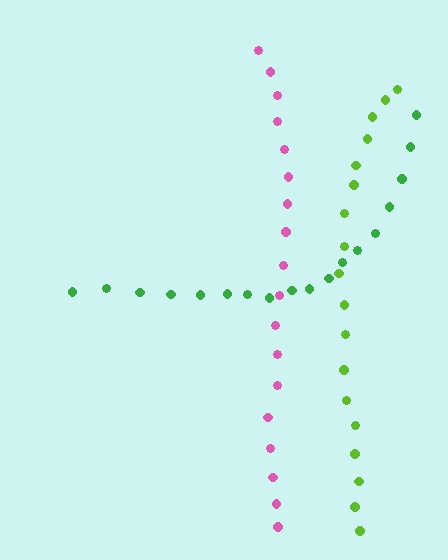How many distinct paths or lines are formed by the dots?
There are 3 distinct paths.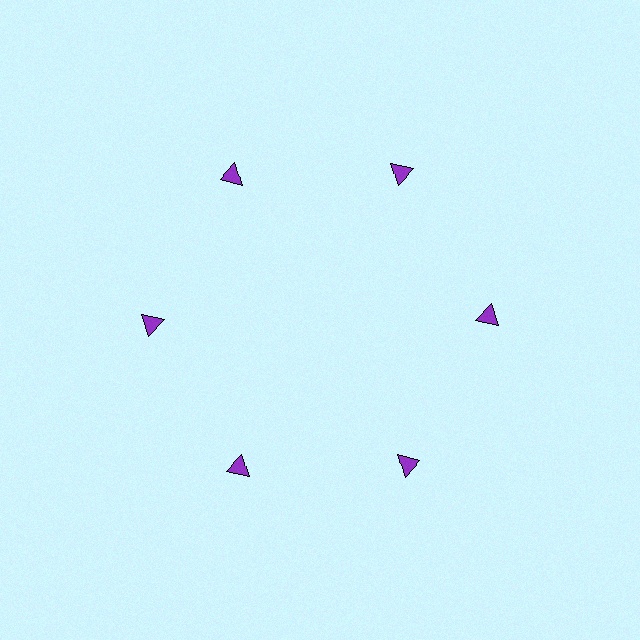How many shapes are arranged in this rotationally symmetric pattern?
There are 6 shapes, arranged in 6 groups of 1.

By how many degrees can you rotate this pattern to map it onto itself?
The pattern maps onto itself every 60 degrees of rotation.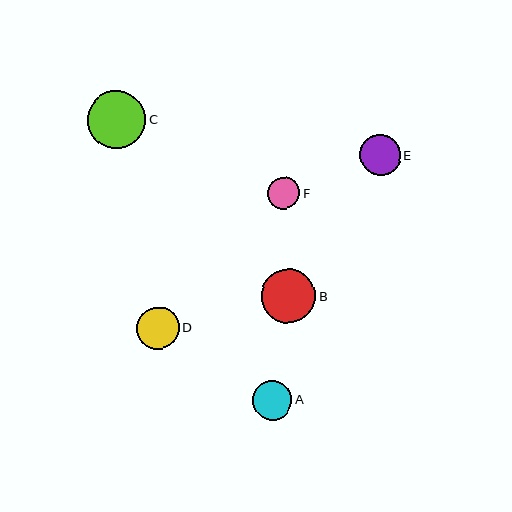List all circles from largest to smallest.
From largest to smallest: C, B, D, E, A, F.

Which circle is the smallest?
Circle F is the smallest with a size of approximately 33 pixels.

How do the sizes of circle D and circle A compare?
Circle D and circle A are approximately the same size.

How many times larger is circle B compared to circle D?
Circle B is approximately 1.3 times the size of circle D.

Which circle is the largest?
Circle C is the largest with a size of approximately 58 pixels.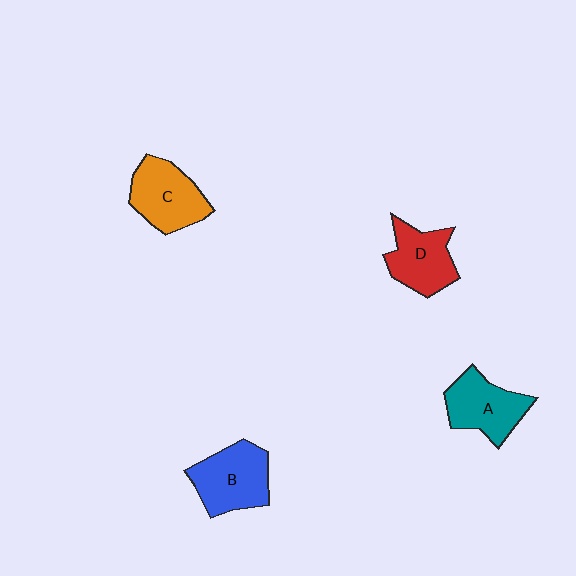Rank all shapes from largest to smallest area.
From largest to smallest: B (blue), C (orange), A (teal), D (red).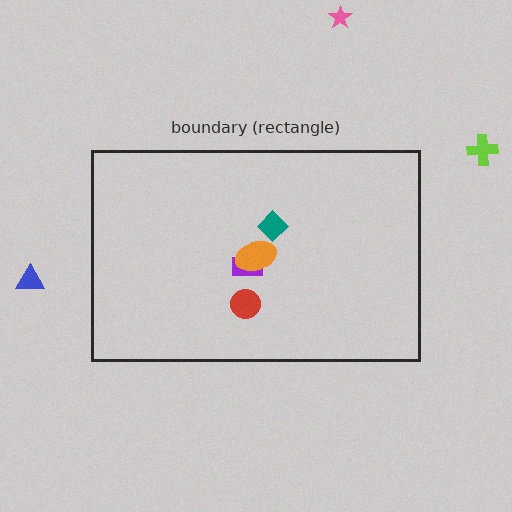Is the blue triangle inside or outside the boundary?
Outside.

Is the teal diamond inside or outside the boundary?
Inside.